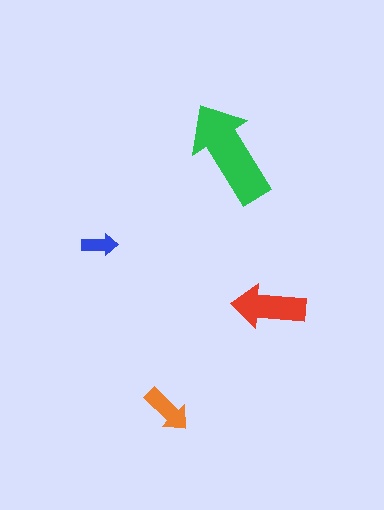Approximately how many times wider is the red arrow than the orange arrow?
About 1.5 times wider.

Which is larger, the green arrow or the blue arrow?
The green one.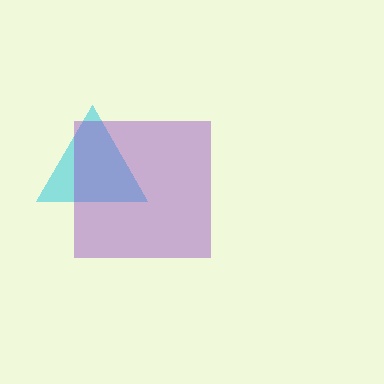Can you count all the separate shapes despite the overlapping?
Yes, there are 2 separate shapes.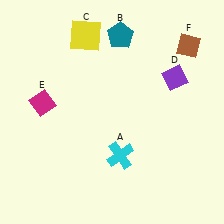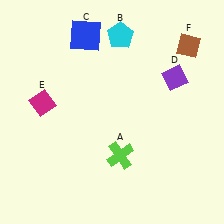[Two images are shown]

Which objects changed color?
A changed from cyan to lime. B changed from teal to cyan. C changed from yellow to blue.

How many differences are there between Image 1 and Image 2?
There are 3 differences between the two images.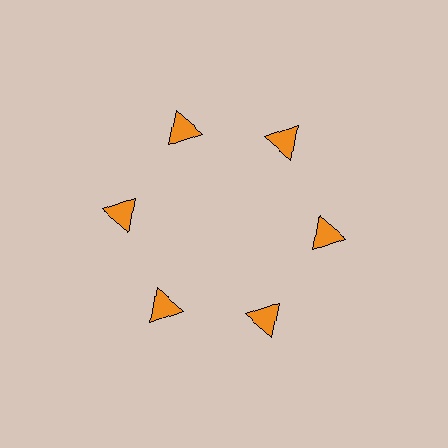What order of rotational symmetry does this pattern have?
This pattern has 6-fold rotational symmetry.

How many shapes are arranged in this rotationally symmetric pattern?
There are 6 shapes, arranged in 6 groups of 1.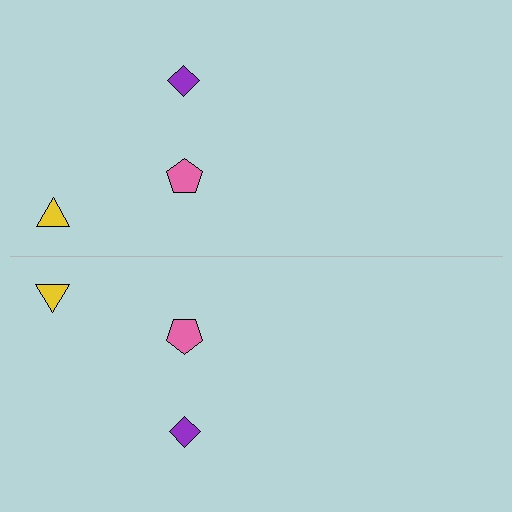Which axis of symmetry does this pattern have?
The pattern has a horizontal axis of symmetry running through the center of the image.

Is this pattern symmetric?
Yes, this pattern has bilateral (reflection) symmetry.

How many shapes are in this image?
There are 6 shapes in this image.